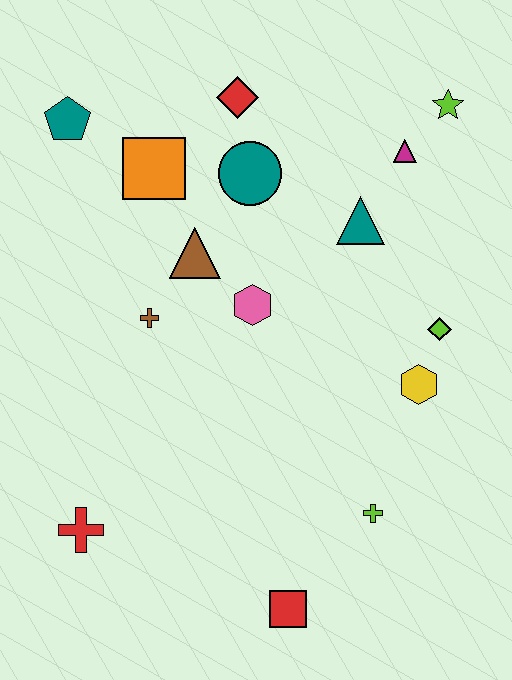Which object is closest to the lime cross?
The red square is closest to the lime cross.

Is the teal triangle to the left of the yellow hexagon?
Yes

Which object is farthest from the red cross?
The lime star is farthest from the red cross.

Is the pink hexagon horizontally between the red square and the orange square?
Yes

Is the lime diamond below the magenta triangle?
Yes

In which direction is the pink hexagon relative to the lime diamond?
The pink hexagon is to the left of the lime diamond.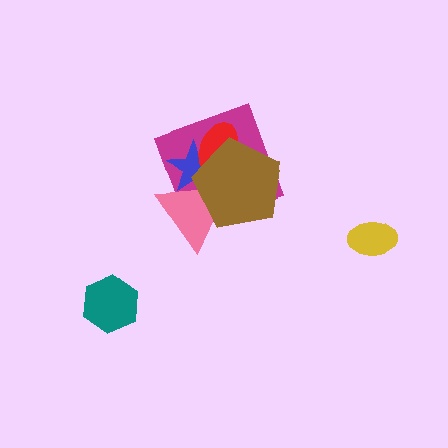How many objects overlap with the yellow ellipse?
0 objects overlap with the yellow ellipse.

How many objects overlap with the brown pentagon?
4 objects overlap with the brown pentagon.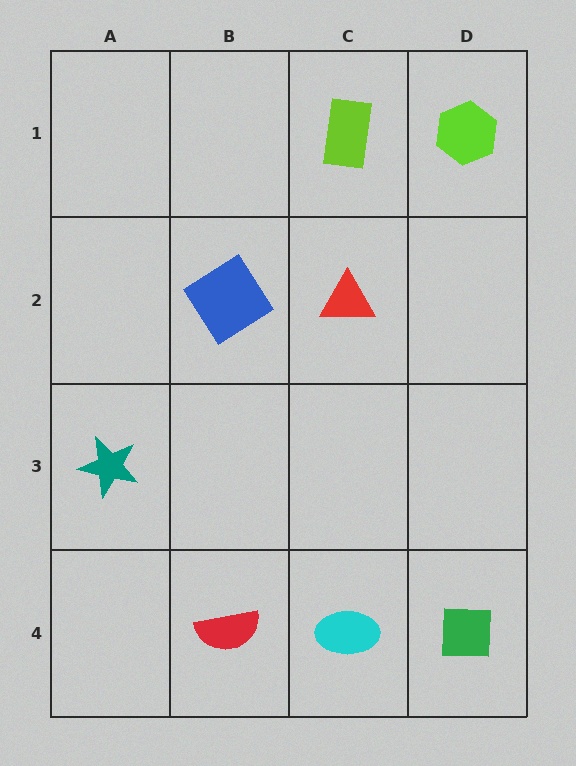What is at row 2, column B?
A blue diamond.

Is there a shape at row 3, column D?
No, that cell is empty.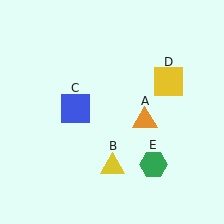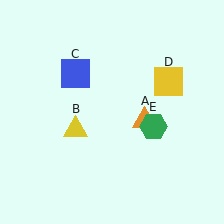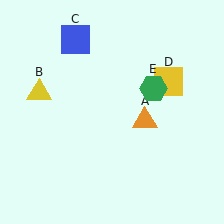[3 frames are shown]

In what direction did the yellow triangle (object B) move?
The yellow triangle (object B) moved up and to the left.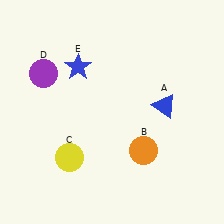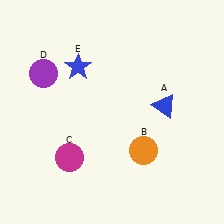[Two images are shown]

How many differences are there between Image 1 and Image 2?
There is 1 difference between the two images.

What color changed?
The circle (C) changed from yellow in Image 1 to magenta in Image 2.